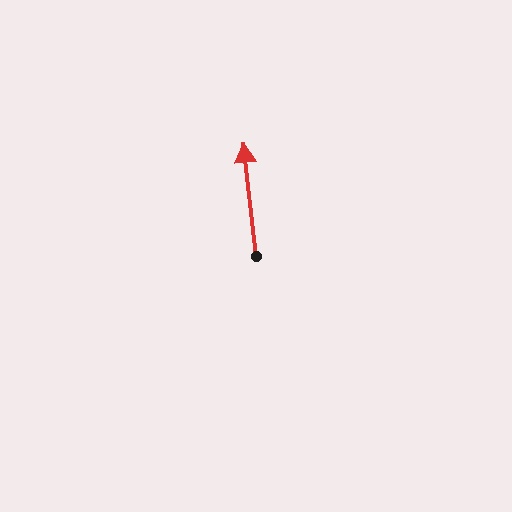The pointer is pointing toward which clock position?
Roughly 12 o'clock.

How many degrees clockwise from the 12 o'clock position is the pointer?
Approximately 354 degrees.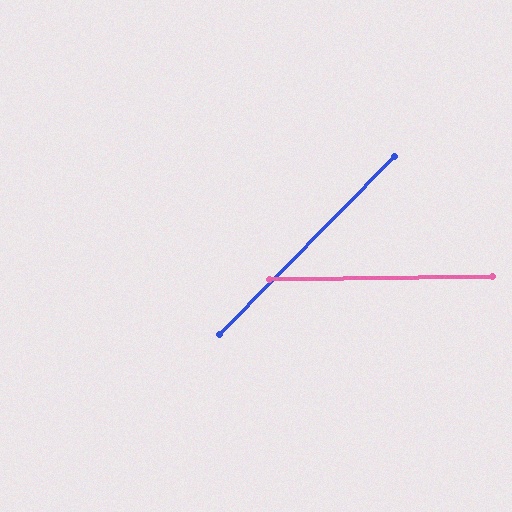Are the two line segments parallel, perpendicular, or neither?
Neither parallel nor perpendicular — they differ by about 45°.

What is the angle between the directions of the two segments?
Approximately 45 degrees.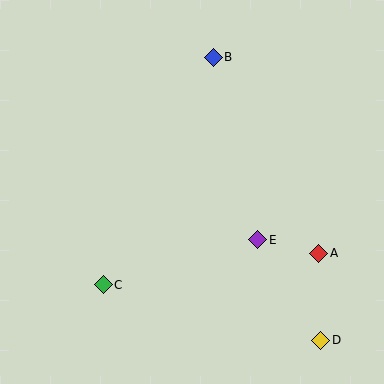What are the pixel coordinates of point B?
Point B is at (213, 57).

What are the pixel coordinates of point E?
Point E is at (258, 240).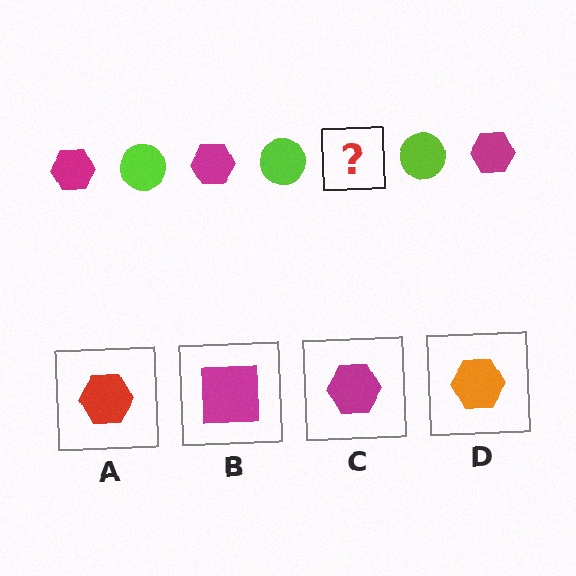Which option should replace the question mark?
Option C.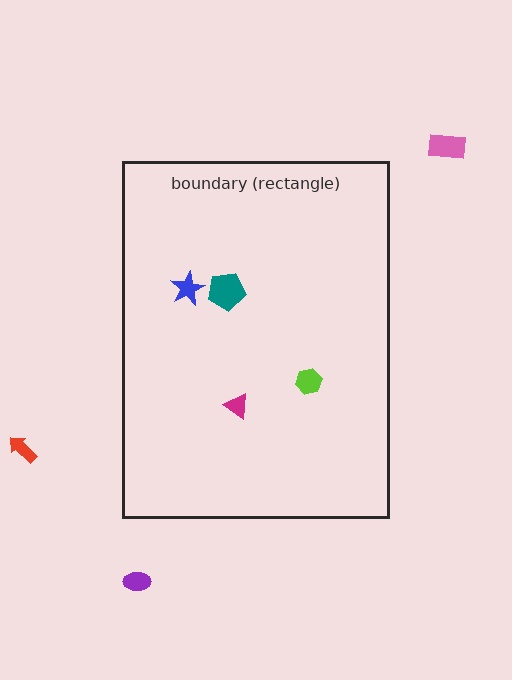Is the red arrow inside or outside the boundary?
Outside.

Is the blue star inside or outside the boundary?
Inside.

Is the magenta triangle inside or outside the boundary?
Inside.